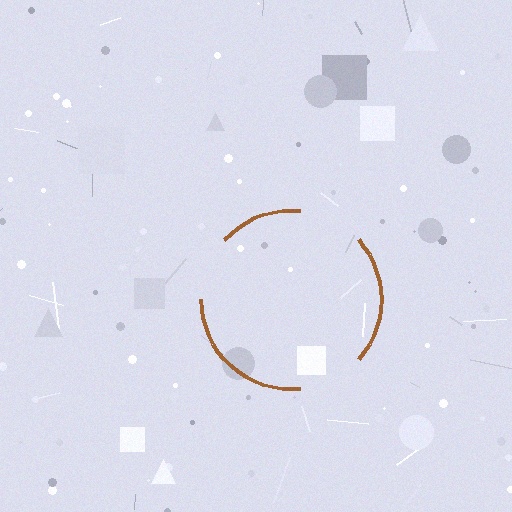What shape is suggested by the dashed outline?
The dashed outline suggests a circle.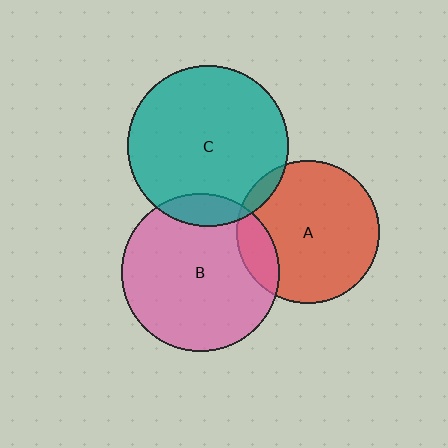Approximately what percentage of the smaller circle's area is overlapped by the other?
Approximately 15%.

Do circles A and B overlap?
Yes.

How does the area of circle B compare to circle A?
Approximately 1.2 times.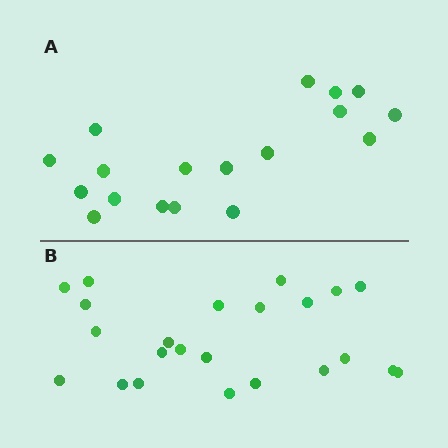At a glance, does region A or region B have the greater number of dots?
Region B (the bottom region) has more dots.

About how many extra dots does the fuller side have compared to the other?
Region B has about 5 more dots than region A.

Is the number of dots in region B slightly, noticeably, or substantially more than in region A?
Region B has noticeably more, but not dramatically so. The ratio is roughly 1.3 to 1.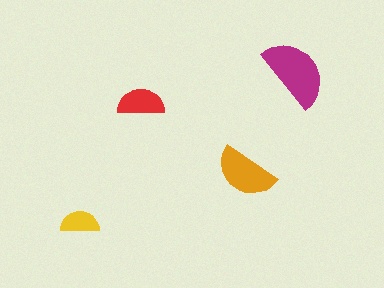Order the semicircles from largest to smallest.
the magenta one, the orange one, the red one, the yellow one.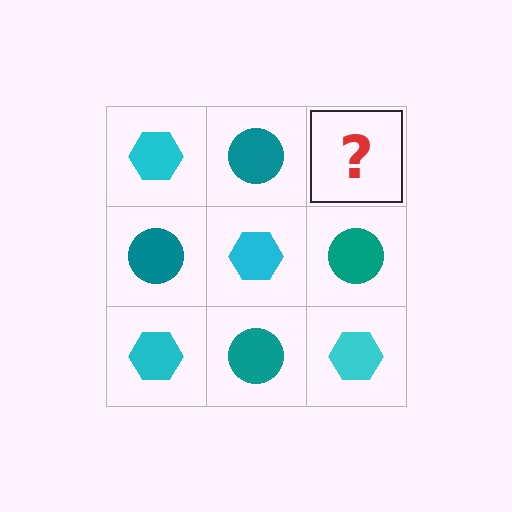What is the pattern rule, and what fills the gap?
The rule is that it alternates cyan hexagon and teal circle in a checkerboard pattern. The gap should be filled with a cyan hexagon.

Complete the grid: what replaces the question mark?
The question mark should be replaced with a cyan hexagon.